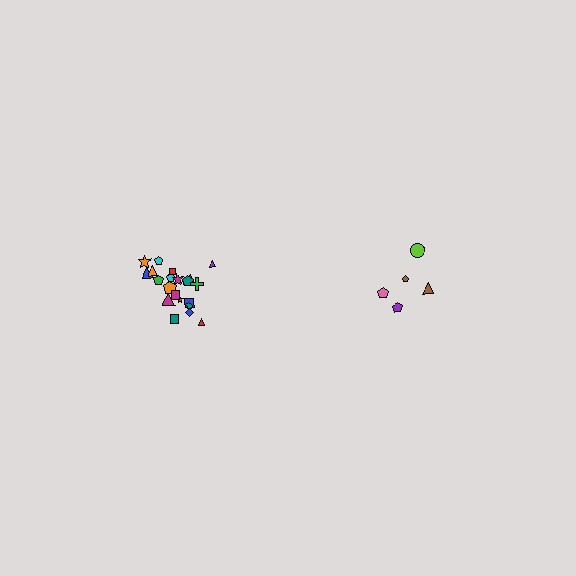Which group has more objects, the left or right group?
The left group.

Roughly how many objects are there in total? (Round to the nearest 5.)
Roughly 25 objects in total.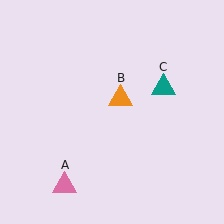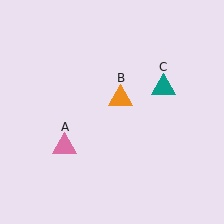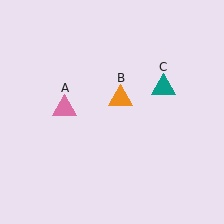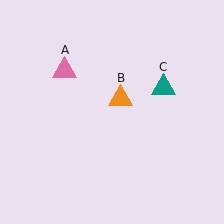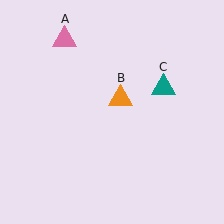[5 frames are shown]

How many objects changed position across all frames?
1 object changed position: pink triangle (object A).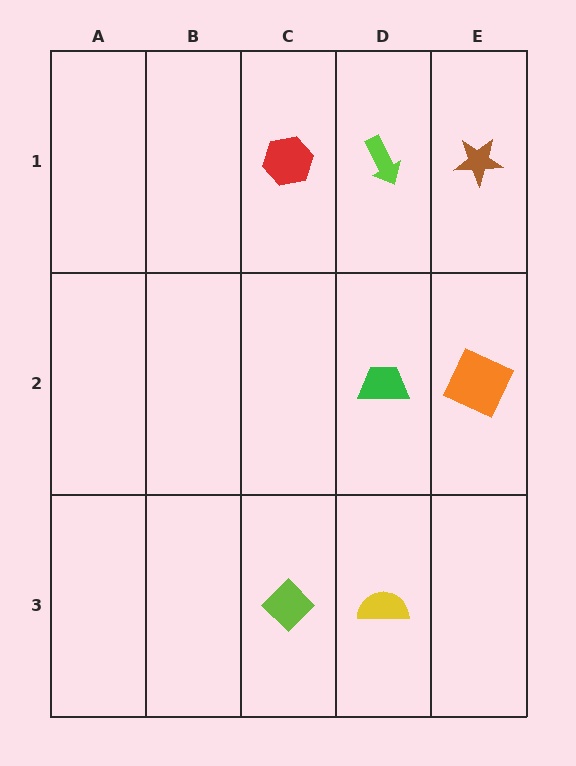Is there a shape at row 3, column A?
No, that cell is empty.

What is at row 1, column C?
A red hexagon.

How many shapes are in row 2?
2 shapes.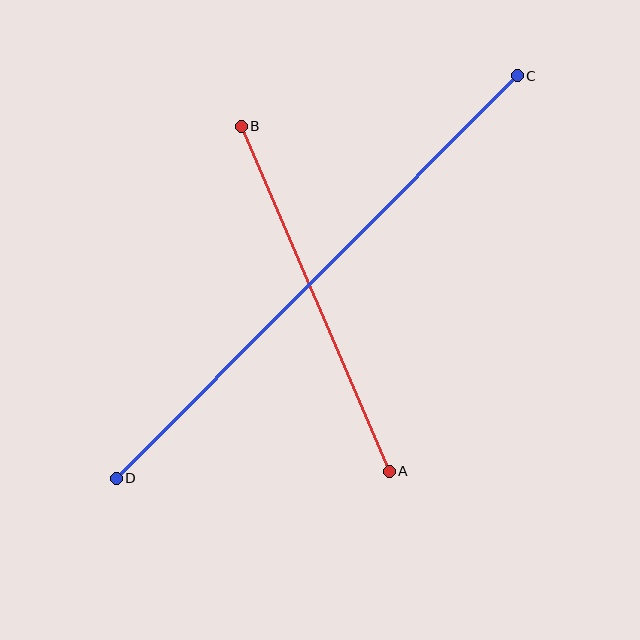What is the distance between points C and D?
The distance is approximately 568 pixels.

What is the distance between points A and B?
The distance is approximately 375 pixels.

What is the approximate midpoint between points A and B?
The midpoint is at approximately (315, 299) pixels.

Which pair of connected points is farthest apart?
Points C and D are farthest apart.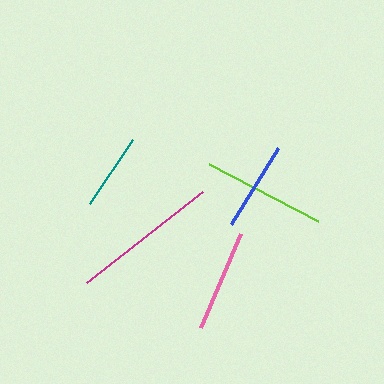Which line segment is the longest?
The magenta line is the longest at approximately 147 pixels.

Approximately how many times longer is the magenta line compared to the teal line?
The magenta line is approximately 1.9 times the length of the teal line.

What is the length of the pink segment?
The pink segment is approximately 102 pixels long.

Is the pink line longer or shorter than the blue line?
The pink line is longer than the blue line.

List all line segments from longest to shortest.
From longest to shortest: magenta, lime, pink, blue, teal.